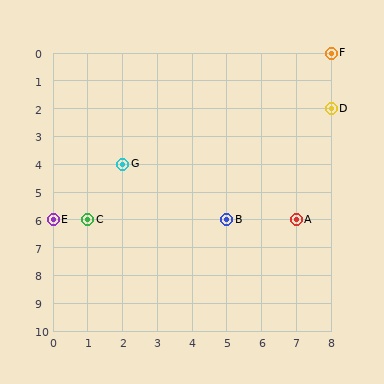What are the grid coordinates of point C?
Point C is at grid coordinates (1, 6).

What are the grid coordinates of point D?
Point D is at grid coordinates (8, 2).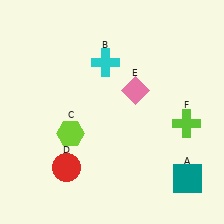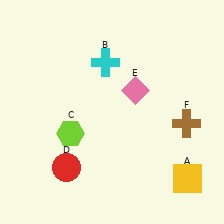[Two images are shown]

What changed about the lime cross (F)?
In Image 1, F is lime. In Image 2, it changed to brown.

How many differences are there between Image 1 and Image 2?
There are 2 differences between the two images.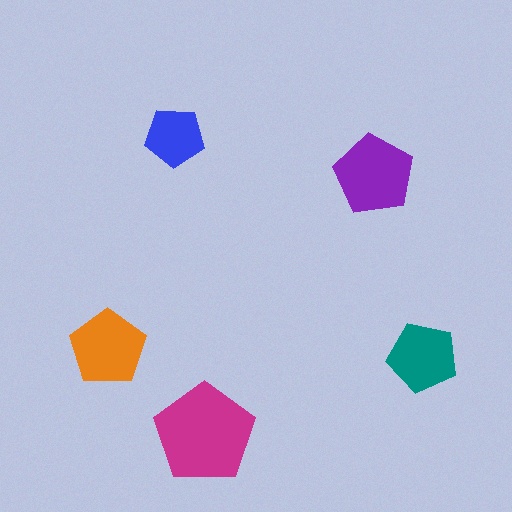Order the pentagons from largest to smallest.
the magenta one, the purple one, the orange one, the teal one, the blue one.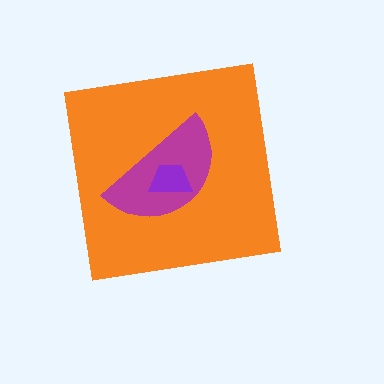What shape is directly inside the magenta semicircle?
The purple trapezoid.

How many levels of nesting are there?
3.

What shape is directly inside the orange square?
The magenta semicircle.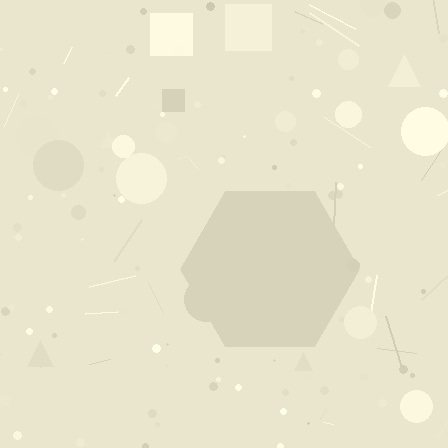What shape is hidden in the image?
A hexagon is hidden in the image.